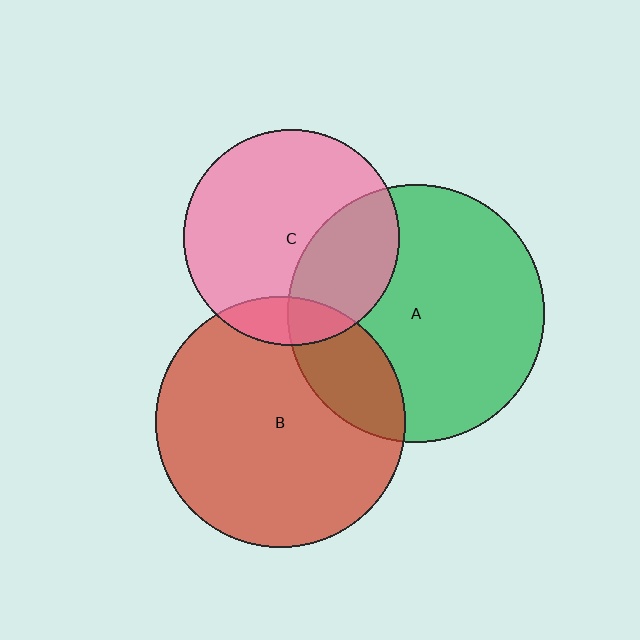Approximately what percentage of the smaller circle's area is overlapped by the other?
Approximately 20%.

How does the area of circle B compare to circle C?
Approximately 1.3 times.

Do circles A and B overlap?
Yes.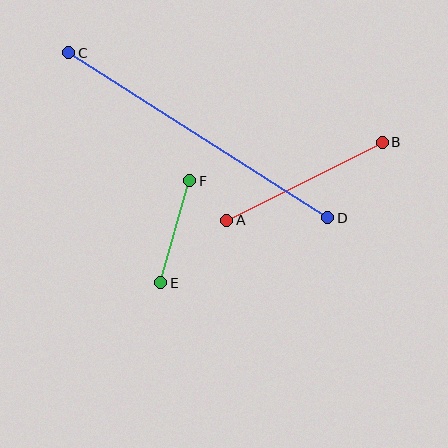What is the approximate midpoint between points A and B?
The midpoint is at approximately (305, 181) pixels.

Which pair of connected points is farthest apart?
Points C and D are farthest apart.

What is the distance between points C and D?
The distance is approximately 307 pixels.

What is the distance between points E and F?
The distance is approximately 106 pixels.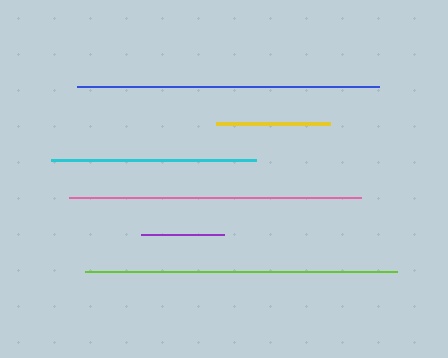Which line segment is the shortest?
The purple line is the shortest at approximately 82 pixels.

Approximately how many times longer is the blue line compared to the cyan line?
The blue line is approximately 1.5 times the length of the cyan line.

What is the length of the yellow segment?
The yellow segment is approximately 114 pixels long.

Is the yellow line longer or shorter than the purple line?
The yellow line is longer than the purple line.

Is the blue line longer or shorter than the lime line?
The lime line is longer than the blue line.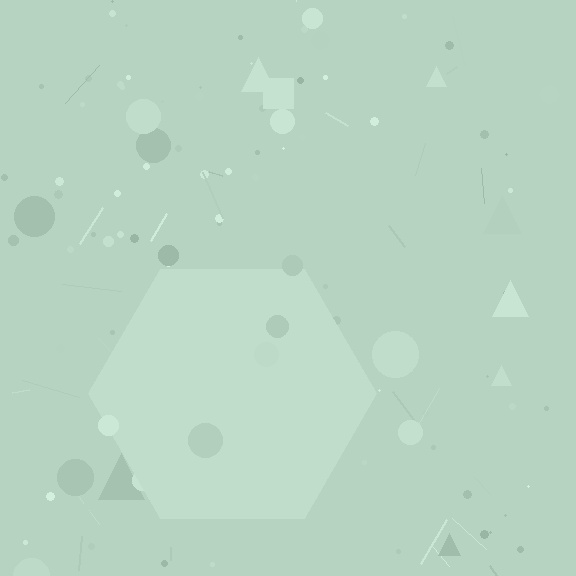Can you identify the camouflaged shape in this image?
The camouflaged shape is a hexagon.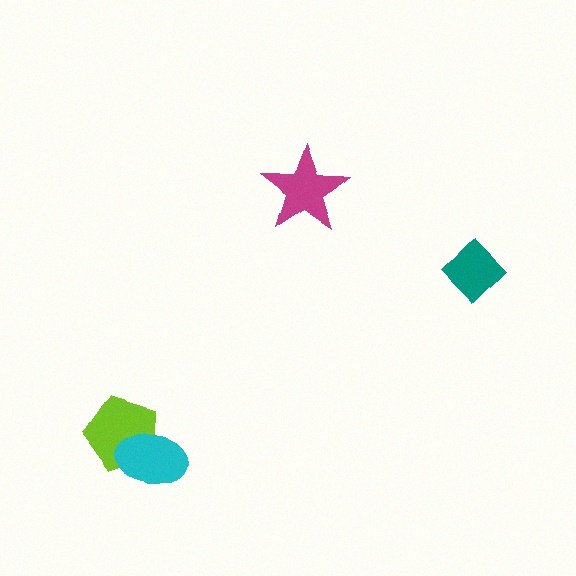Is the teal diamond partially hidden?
No, no other shape covers it.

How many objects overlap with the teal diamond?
0 objects overlap with the teal diamond.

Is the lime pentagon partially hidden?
Yes, it is partially covered by another shape.